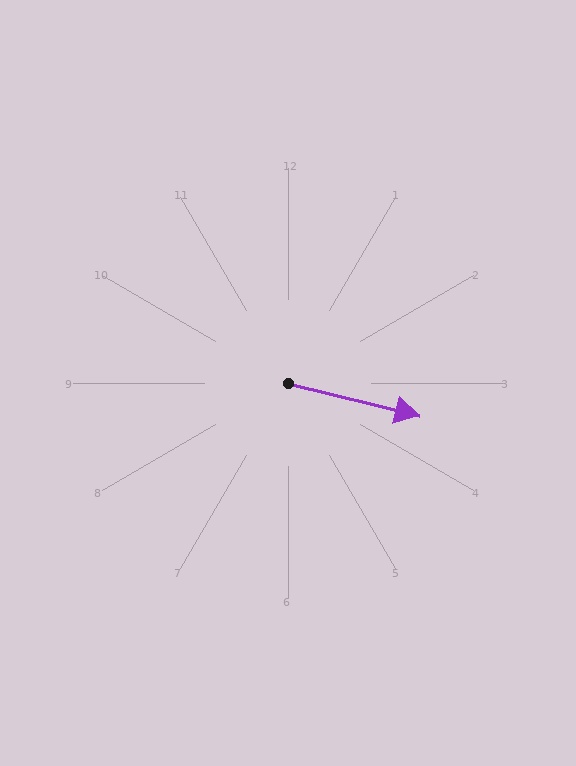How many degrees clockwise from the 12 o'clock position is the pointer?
Approximately 104 degrees.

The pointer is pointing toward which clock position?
Roughly 3 o'clock.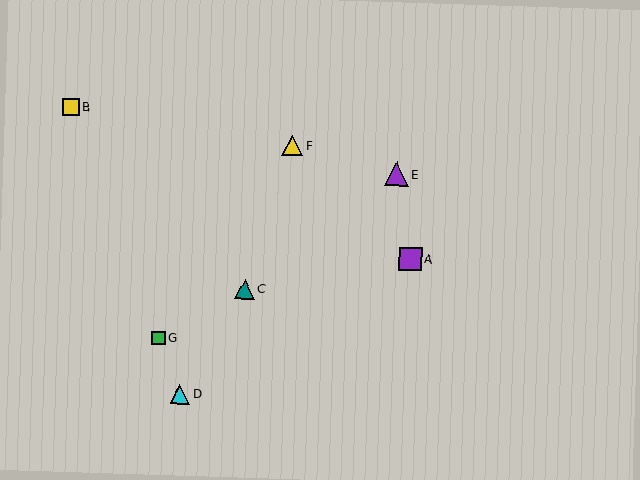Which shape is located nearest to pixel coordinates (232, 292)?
The teal triangle (labeled C) at (245, 289) is nearest to that location.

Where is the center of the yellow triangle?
The center of the yellow triangle is at (292, 146).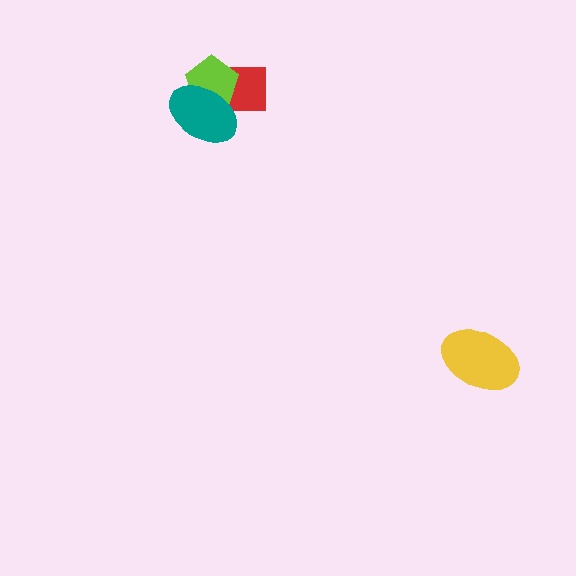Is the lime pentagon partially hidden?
Yes, it is partially covered by another shape.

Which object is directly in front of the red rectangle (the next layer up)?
The lime pentagon is directly in front of the red rectangle.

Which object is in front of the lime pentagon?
The teal ellipse is in front of the lime pentagon.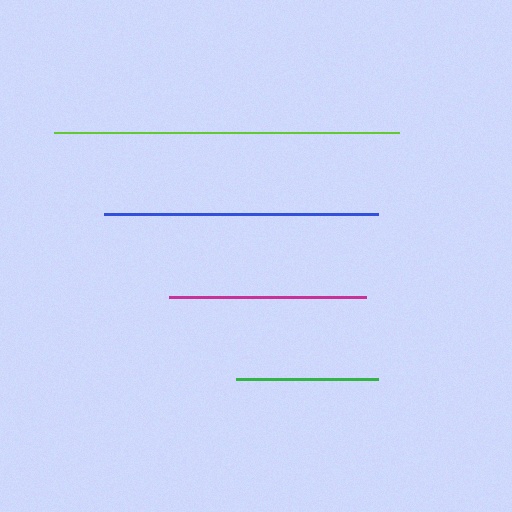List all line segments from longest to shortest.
From longest to shortest: lime, blue, magenta, green.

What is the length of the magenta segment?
The magenta segment is approximately 196 pixels long.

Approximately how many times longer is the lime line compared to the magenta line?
The lime line is approximately 1.8 times the length of the magenta line.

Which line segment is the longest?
The lime line is the longest at approximately 346 pixels.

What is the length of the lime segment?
The lime segment is approximately 346 pixels long.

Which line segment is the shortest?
The green line is the shortest at approximately 142 pixels.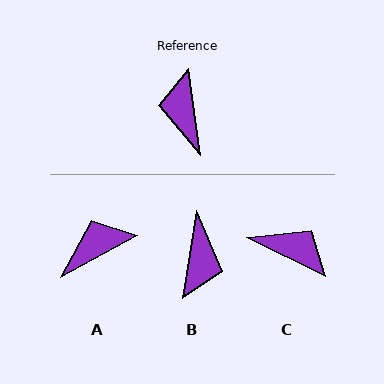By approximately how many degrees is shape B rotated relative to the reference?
Approximately 163 degrees counter-clockwise.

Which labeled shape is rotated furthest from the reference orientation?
B, about 163 degrees away.